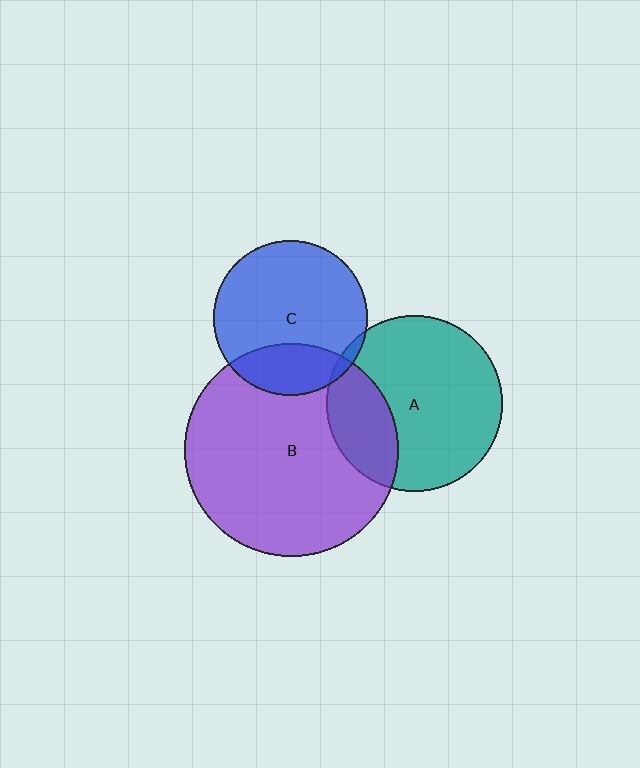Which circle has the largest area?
Circle B (purple).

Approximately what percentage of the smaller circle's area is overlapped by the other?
Approximately 5%.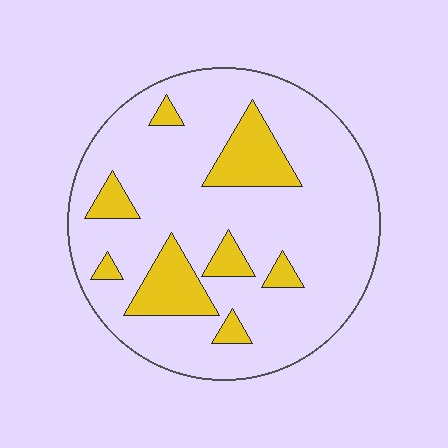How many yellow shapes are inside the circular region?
8.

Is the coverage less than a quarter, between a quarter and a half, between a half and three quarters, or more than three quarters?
Less than a quarter.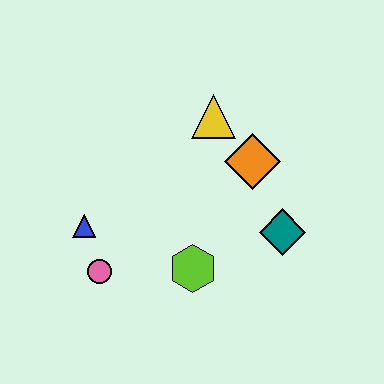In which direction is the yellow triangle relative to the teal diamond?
The yellow triangle is above the teal diamond.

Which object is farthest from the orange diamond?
The pink circle is farthest from the orange diamond.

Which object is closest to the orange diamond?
The yellow triangle is closest to the orange diamond.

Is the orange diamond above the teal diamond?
Yes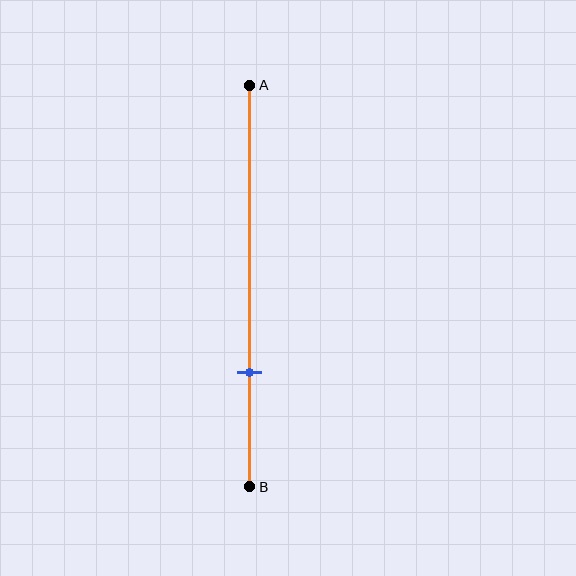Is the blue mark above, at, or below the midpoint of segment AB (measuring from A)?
The blue mark is below the midpoint of segment AB.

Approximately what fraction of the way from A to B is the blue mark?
The blue mark is approximately 70% of the way from A to B.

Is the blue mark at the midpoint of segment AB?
No, the mark is at about 70% from A, not at the 50% midpoint.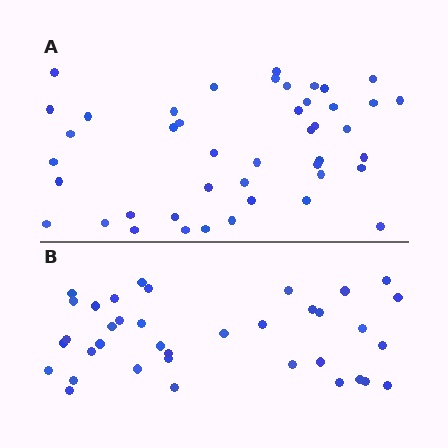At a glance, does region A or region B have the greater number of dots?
Region A (the top region) has more dots.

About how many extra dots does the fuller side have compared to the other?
Region A has roughly 8 or so more dots than region B.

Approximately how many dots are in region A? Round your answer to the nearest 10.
About 40 dots. (The exact count is 44, which rounds to 40.)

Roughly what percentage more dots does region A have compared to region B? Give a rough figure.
About 20% more.